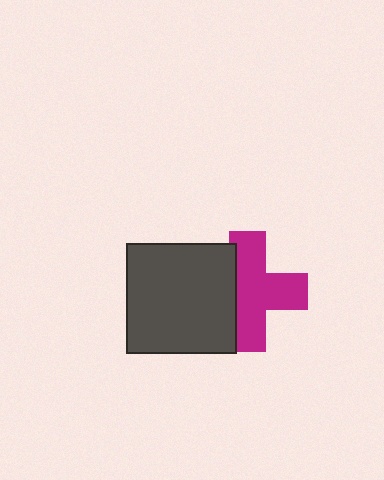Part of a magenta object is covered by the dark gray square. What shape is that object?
It is a cross.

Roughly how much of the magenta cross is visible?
Most of it is visible (roughly 68%).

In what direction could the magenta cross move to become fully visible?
The magenta cross could move right. That would shift it out from behind the dark gray square entirely.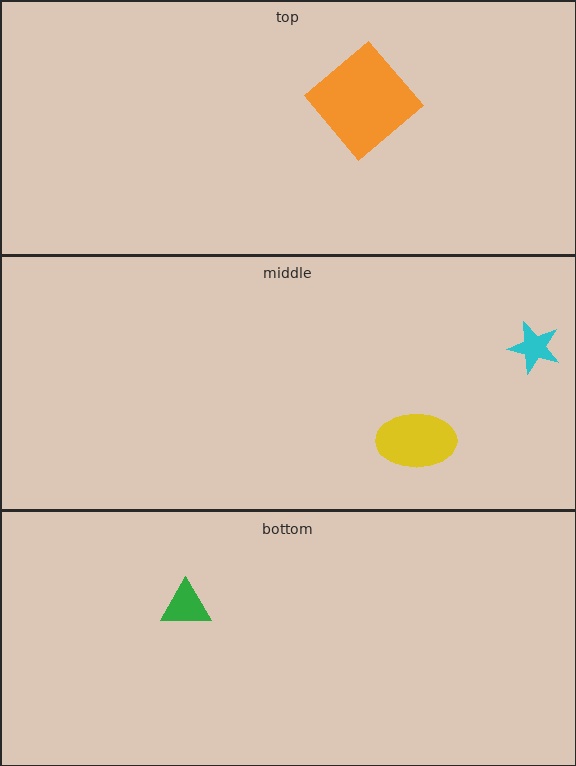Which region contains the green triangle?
The bottom region.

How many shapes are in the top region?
1.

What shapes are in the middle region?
The yellow ellipse, the cyan star.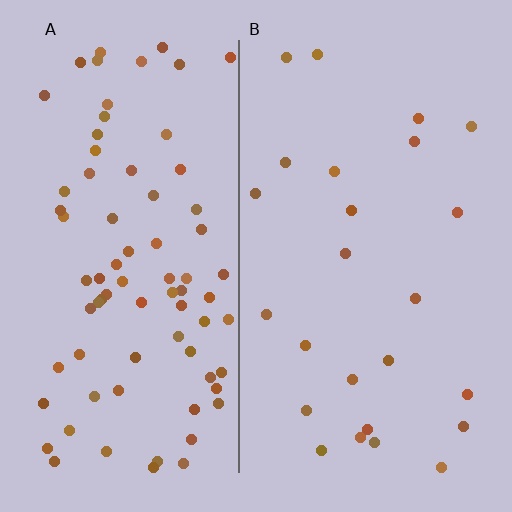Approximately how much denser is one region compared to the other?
Approximately 3.2× — region A over region B.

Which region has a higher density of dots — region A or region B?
A (the left).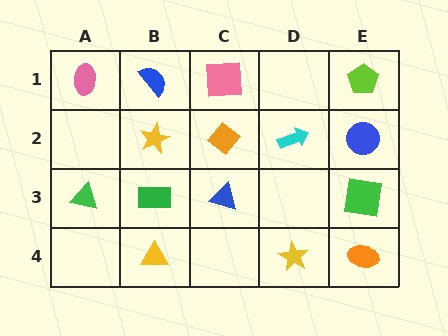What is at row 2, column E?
A blue circle.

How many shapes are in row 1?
4 shapes.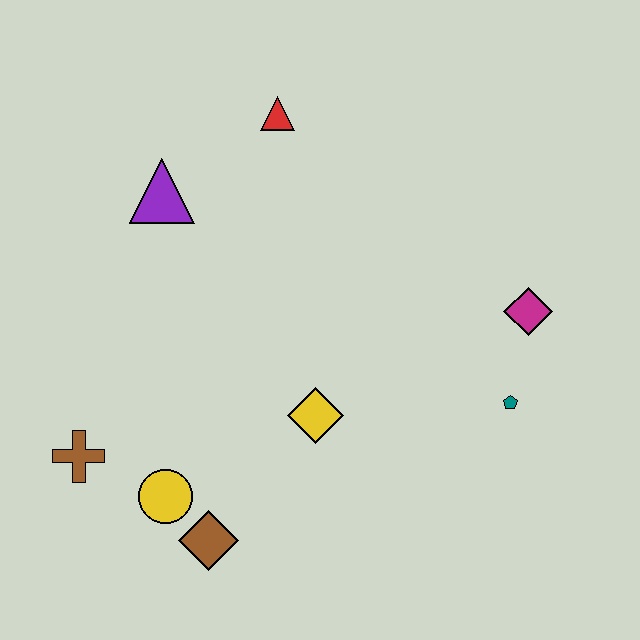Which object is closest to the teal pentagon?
The magenta diamond is closest to the teal pentagon.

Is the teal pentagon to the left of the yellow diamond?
No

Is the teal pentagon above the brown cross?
Yes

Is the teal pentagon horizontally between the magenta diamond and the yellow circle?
Yes